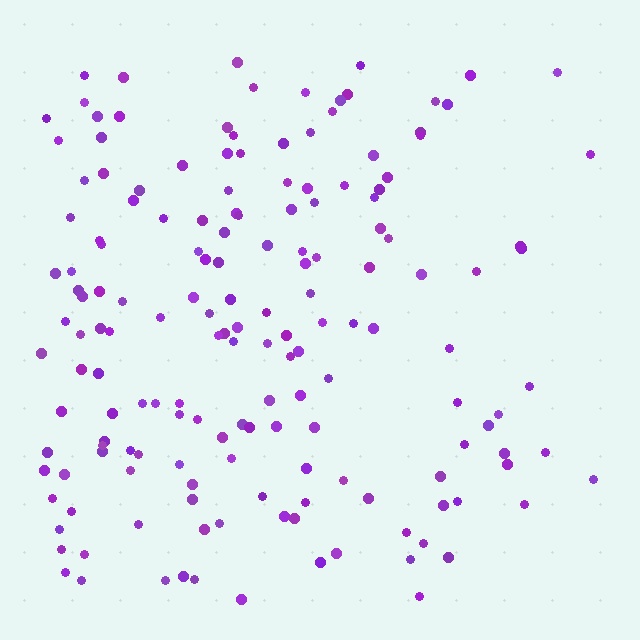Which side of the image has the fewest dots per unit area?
The right.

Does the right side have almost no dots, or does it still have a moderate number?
Still a moderate number, just noticeably fewer than the left.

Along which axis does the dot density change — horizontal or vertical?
Horizontal.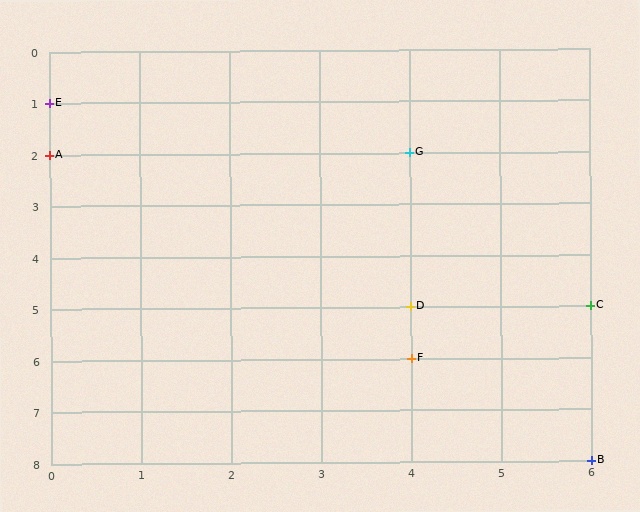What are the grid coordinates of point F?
Point F is at grid coordinates (4, 6).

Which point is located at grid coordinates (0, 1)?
Point E is at (0, 1).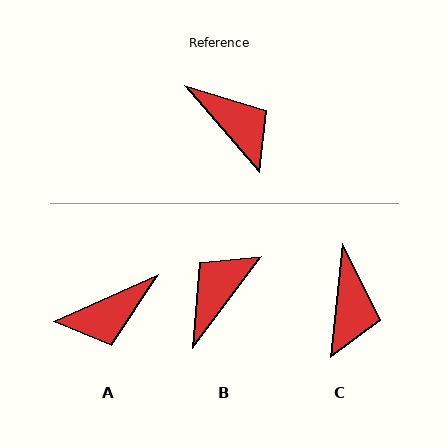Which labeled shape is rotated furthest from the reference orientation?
A, about 106 degrees away.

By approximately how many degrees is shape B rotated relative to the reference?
Approximately 102 degrees counter-clockwise.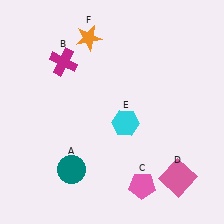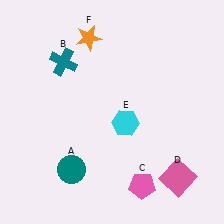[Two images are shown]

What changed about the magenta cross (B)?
In Image 1, B is magenta. In Image 2, it changed to teal.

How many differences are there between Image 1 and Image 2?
There is 1 difference between the two images.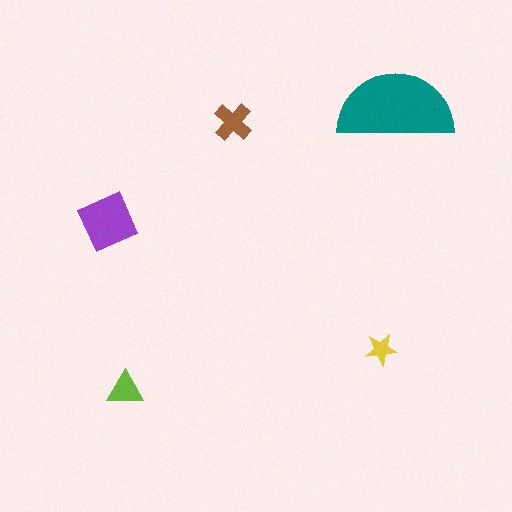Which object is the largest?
The teal semicircle.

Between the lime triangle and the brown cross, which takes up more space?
The brown cross.